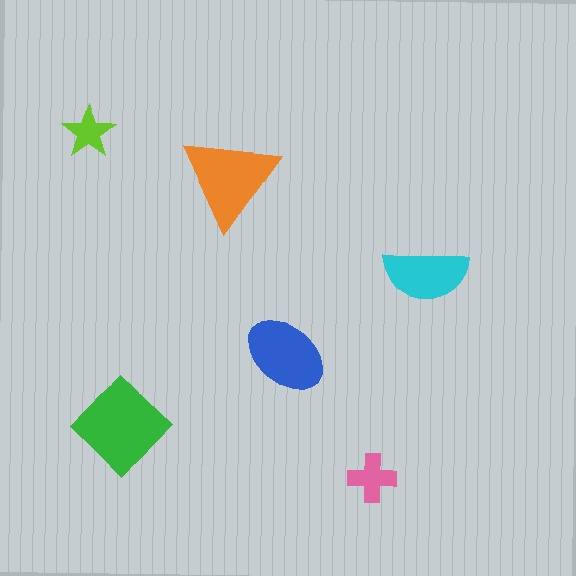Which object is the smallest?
The lime star.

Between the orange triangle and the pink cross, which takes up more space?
The orange triangle.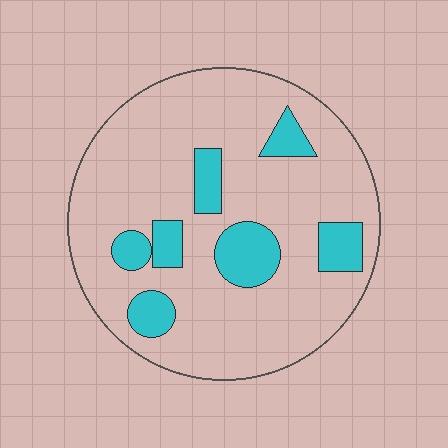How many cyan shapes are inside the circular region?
7.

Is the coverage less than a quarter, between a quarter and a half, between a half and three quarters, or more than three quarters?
Less than a quarter.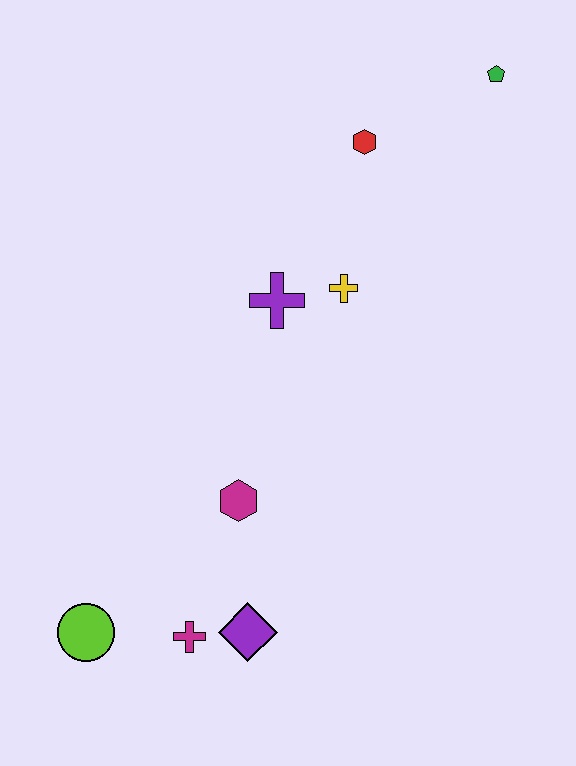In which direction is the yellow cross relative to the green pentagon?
The yellow cross is below the green pentagon.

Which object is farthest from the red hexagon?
The lime circle is farthest from the red hexagon.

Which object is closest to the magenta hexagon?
The purple diamond is closest to the magenta hexagon.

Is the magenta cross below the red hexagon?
Yes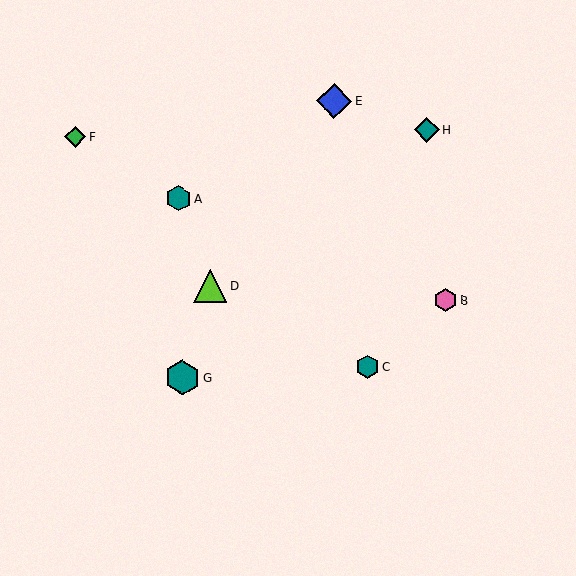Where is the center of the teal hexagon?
The center of the teal hexagon is at (183, 378).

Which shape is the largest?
The blue diamond (labeled E) is the largest.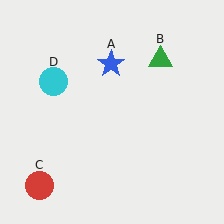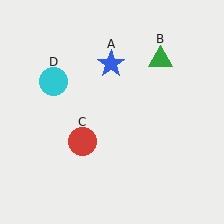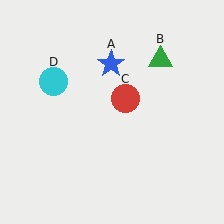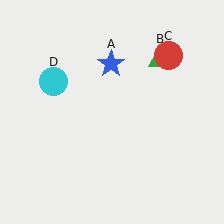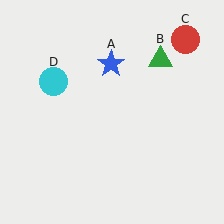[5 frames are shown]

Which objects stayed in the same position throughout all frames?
Blue star (object A) and green triangle (object B) and cyan circle (object D) remained stationary.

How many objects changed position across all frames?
1 object changed position: red circle (object C).